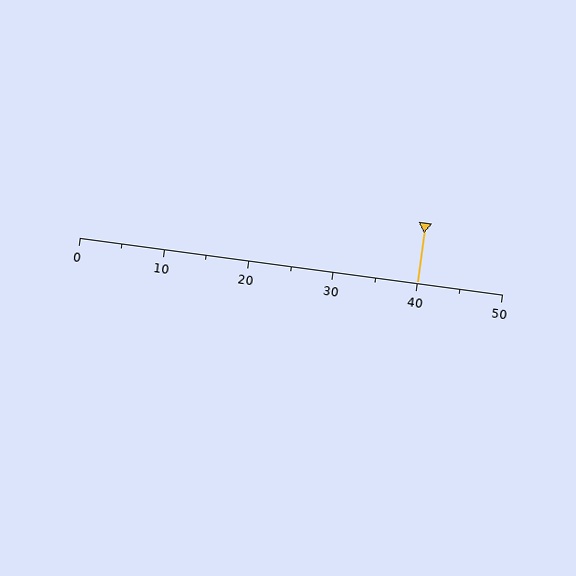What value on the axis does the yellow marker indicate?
The marker indicates approximately 40.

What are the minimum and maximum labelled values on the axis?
The axis runs from 0 to 50.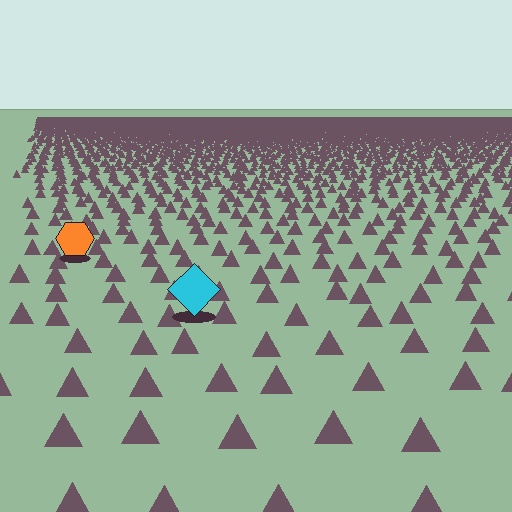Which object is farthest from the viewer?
The orange hexagon is farthest from the viewer. It appears smaller and the ground texture around it is denser.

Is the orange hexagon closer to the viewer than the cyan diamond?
No. The cyan diamond is closer — you can tell from the texture gradient: the ground texture is coarser near it.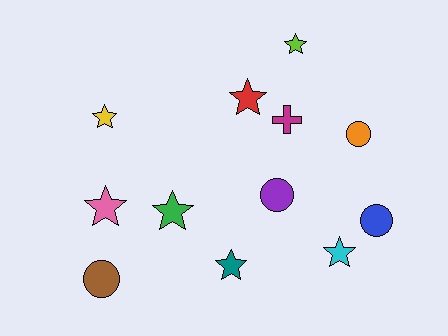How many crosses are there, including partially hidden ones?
There is 1 cross.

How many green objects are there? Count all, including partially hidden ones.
There is 1 green object.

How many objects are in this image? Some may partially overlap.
There are 12 objects.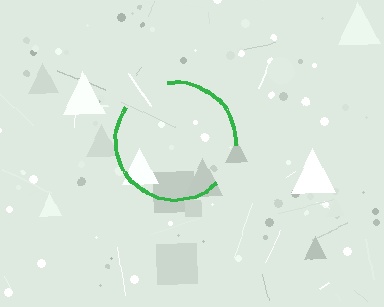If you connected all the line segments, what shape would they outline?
They would outline a circle.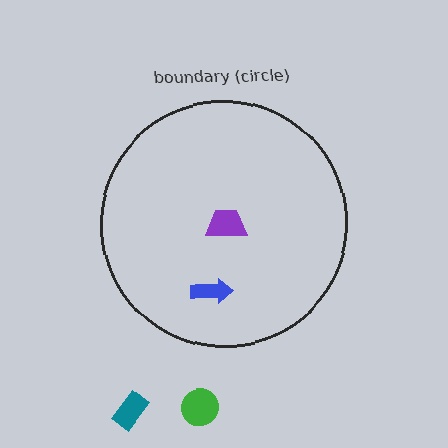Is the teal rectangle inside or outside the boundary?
Outside.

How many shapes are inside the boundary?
2 inside, 2 outside.